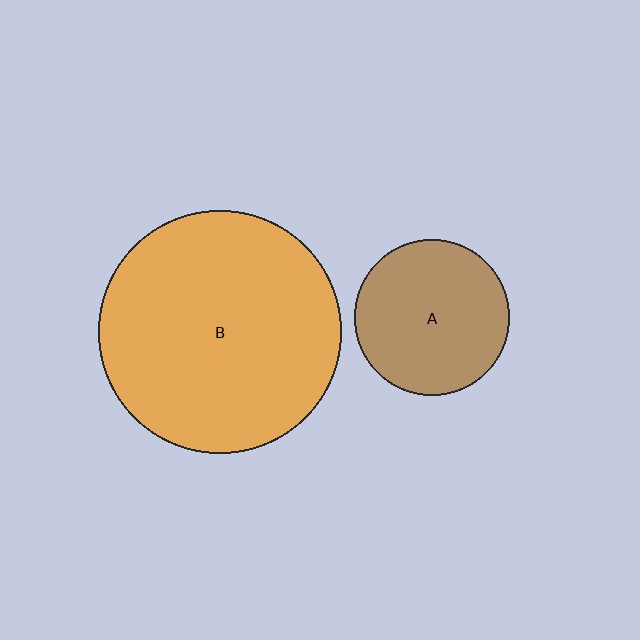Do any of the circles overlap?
No, none of the circles overlap.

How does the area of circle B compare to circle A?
Approximately 2.4 times.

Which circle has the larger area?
Circle B (orange).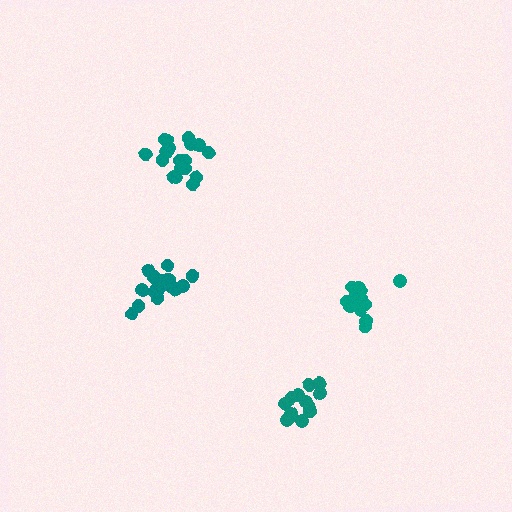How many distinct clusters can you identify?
There are 4 distinct clusters.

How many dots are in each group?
Group 1: 18 dots, Group 2: 15 dots, Group 3: 18 dots, Group 4: 15 dots (66 total).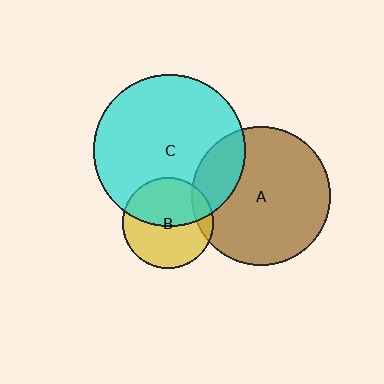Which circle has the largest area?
Circle C (cyan).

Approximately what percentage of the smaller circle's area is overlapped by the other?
Approximately 45%.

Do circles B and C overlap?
Yes.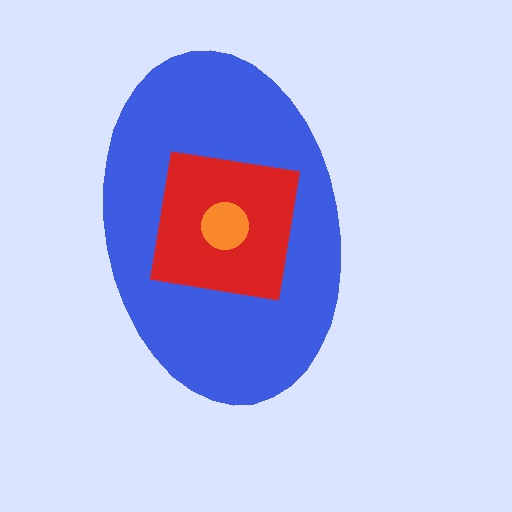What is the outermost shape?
The blue ellipse.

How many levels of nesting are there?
3.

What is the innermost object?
The orange circle.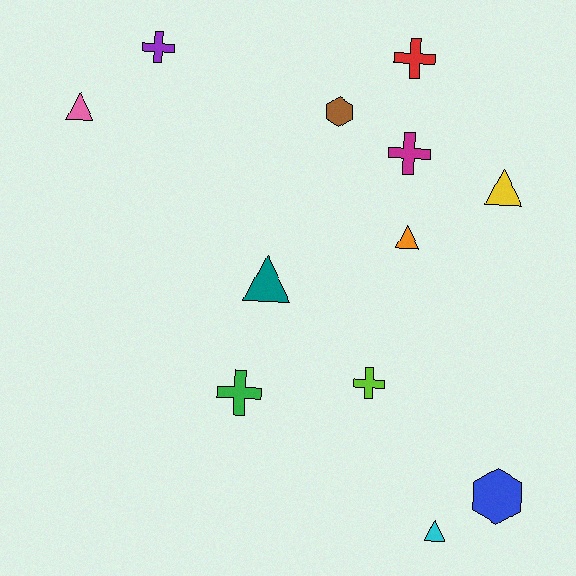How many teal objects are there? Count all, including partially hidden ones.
There is 1 teal object.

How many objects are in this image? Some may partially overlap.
There are 12 objects.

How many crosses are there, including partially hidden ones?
There are 5 crosses.